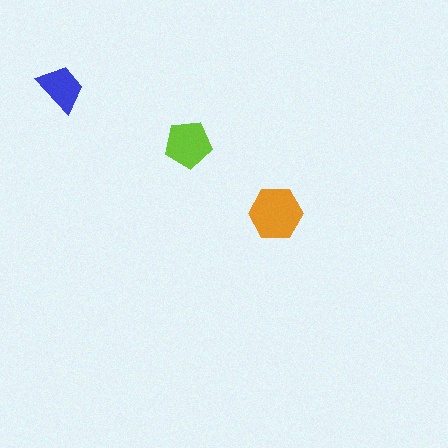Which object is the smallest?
The blue trapezoid.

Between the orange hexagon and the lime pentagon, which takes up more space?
The orange hexagon.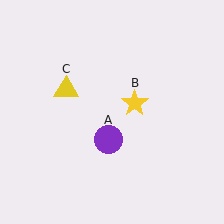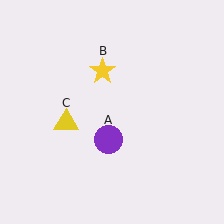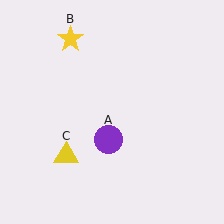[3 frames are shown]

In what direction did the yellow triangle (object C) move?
The yellow triangle (object C) moved down.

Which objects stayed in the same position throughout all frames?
Purple circle (object A) remained stationary.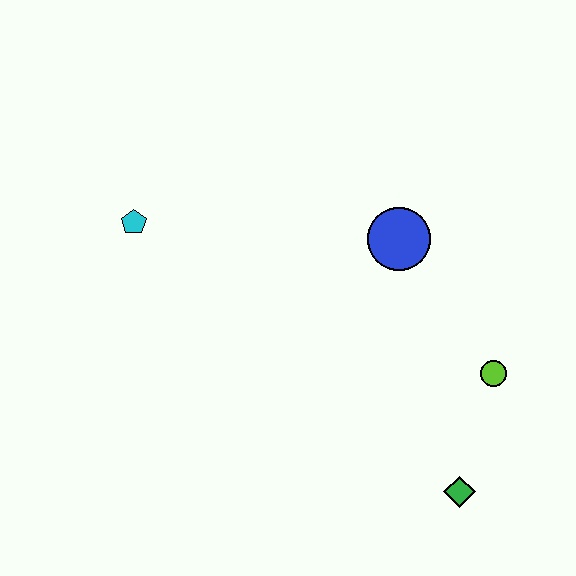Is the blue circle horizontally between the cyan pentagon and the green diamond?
Yes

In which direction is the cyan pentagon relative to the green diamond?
The cyan pentagon is to the left of the green diamond.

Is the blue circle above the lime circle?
Yes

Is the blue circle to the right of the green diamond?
No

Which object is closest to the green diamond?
The lime circle is closest to the green diamond.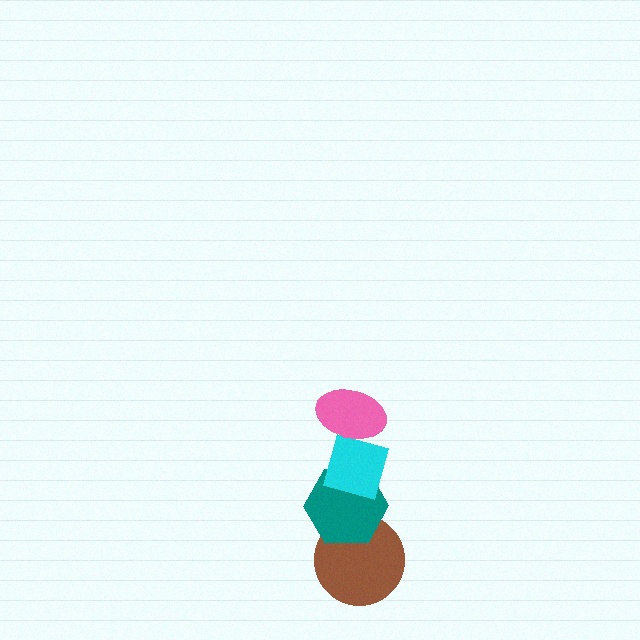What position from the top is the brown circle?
The brown circle is 4th from the top.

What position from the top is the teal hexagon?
The teal hexagon is 3rd from the top.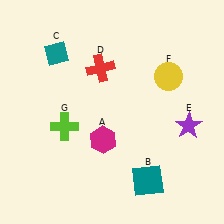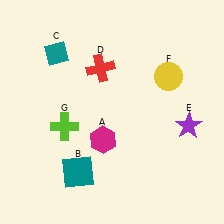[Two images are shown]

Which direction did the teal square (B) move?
The teal square (B) moved left.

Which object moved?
The teal square (B) moved left.